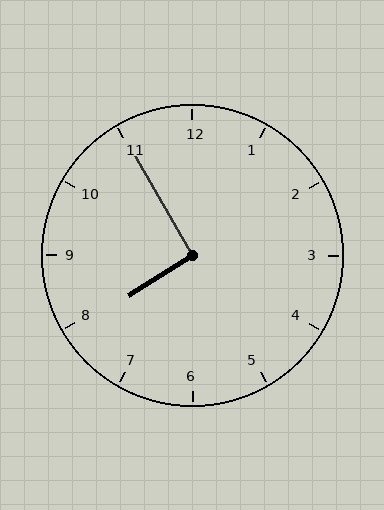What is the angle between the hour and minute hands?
Approximately 92 degrees.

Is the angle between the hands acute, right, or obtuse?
It is right.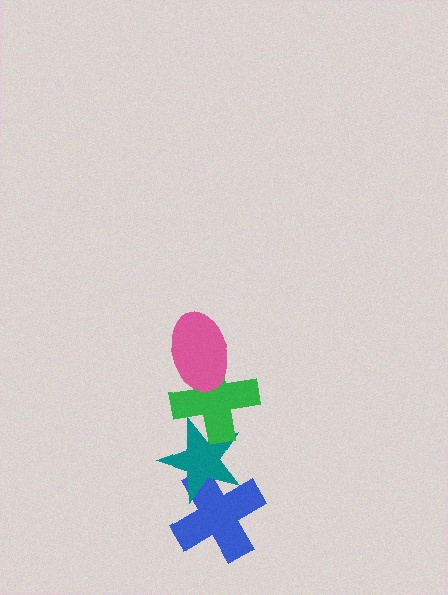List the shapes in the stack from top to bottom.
From top to bottom: the pink ellipse, the green cross, the teal star, the blue cross.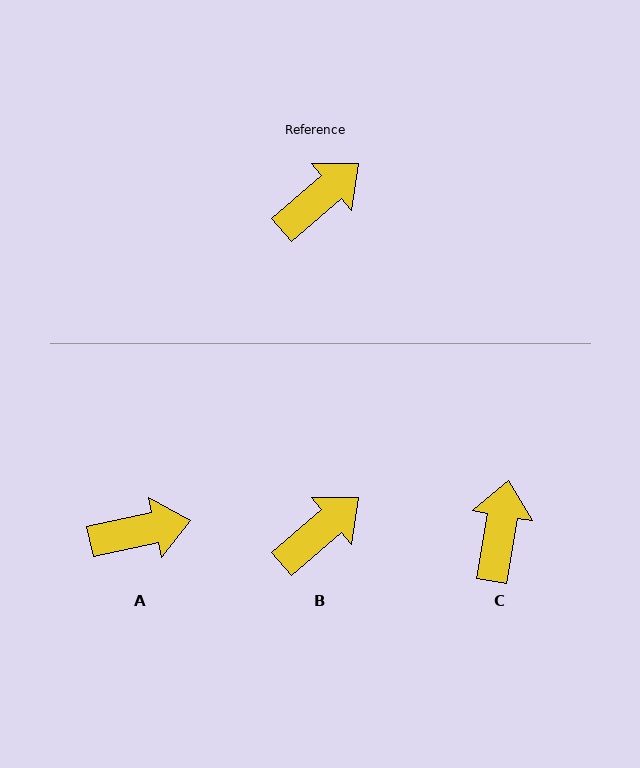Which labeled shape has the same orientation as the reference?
B.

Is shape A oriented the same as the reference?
No, it is off by about 28 degrees.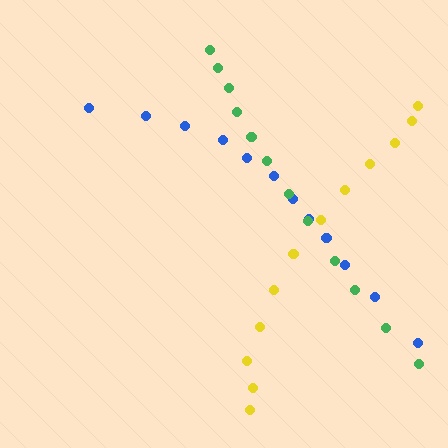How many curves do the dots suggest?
There are 3 distinct paths.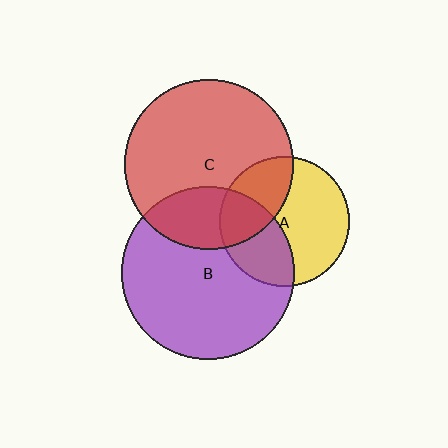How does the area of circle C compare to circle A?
Approximately 1.7 times.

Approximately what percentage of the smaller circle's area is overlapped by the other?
Approximately 35%.